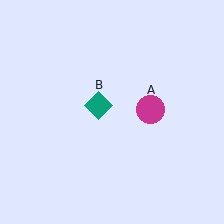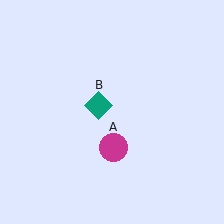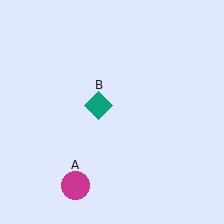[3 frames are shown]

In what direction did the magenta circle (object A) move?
The magenta circle (object A) moved down and to the left.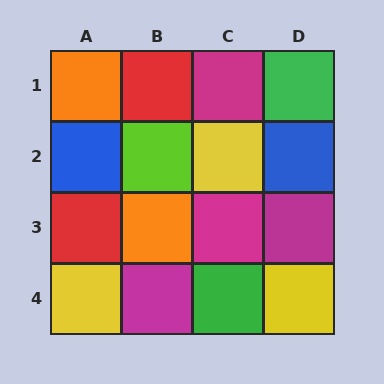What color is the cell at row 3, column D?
Magenta.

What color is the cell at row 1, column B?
Red.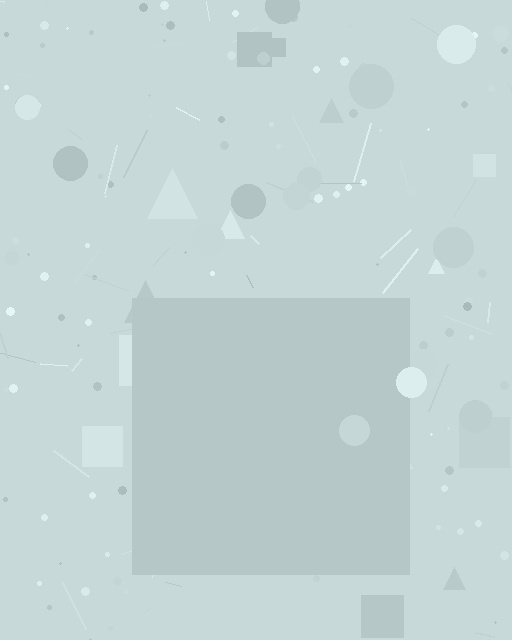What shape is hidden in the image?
A square is hidden in the image.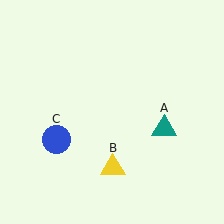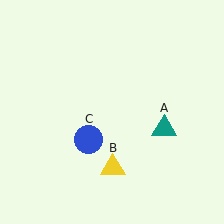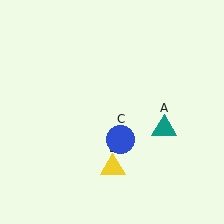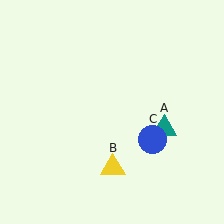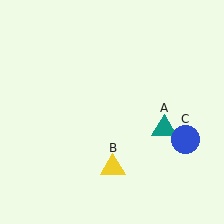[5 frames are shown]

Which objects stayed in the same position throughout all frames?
Teal triangle (object A) and yellow triangle (object B) remained stationary.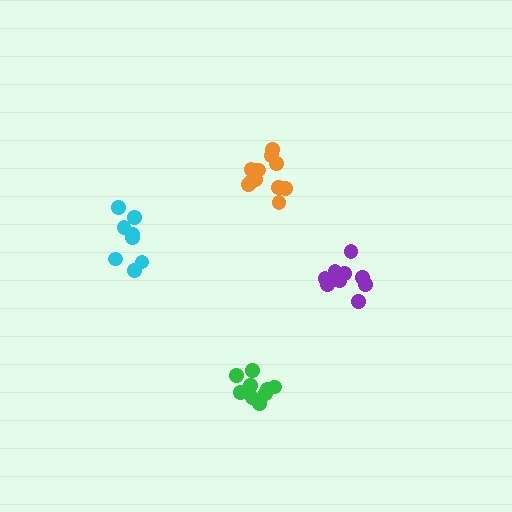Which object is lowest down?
The green cluster is bottommost.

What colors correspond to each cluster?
The clusters are colored: orange, green, purple, cyan.